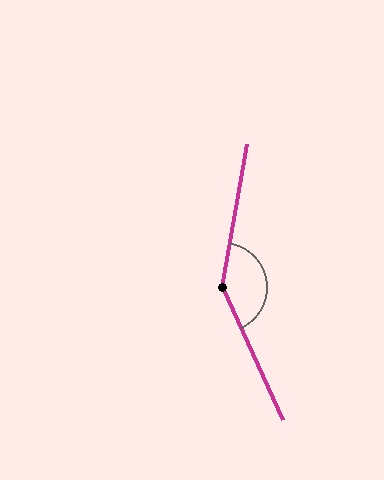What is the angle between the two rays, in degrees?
Approximately 146 degrees.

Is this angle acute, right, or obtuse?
It is obtuse.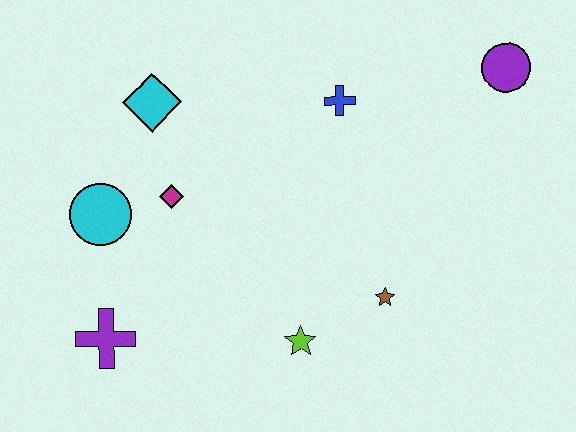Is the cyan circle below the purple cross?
No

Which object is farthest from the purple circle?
The purple cross is farthest from the purple circle.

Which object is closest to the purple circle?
The blue cross is closest to the purple circle.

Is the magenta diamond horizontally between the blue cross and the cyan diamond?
Yes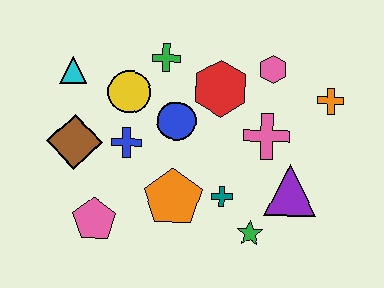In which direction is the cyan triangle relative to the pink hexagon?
The cyan triangle is to the left of the pink hexagon.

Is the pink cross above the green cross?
No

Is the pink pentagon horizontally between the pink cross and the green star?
No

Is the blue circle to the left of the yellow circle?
No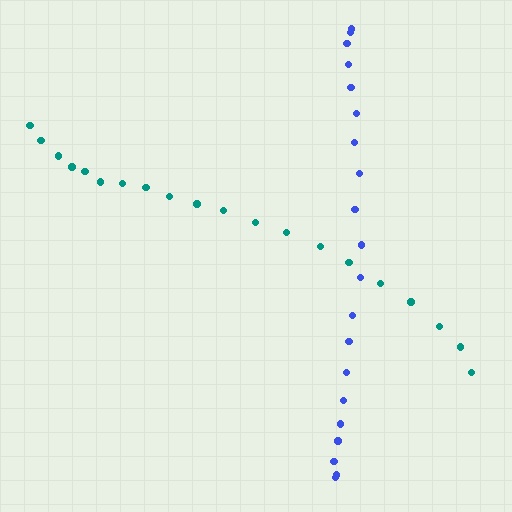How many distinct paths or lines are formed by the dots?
There are 2 distinct paths.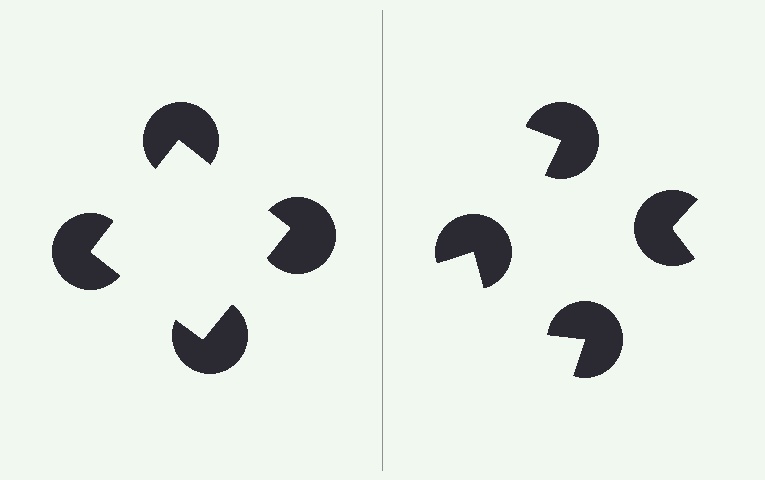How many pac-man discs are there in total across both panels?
8 — 4 on each side.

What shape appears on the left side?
An illusory square.